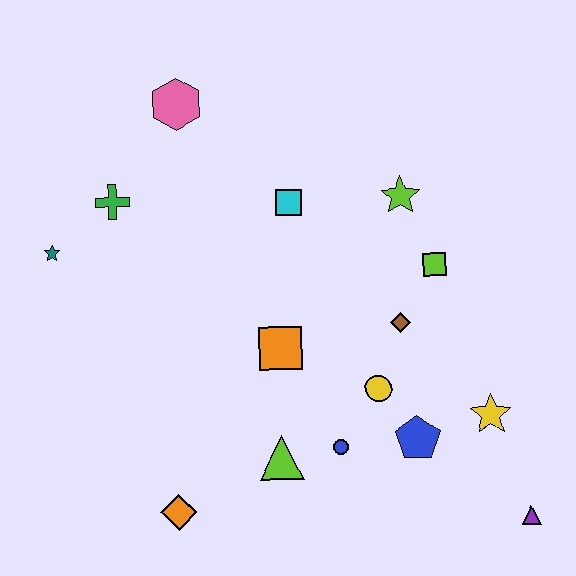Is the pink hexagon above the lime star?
Yes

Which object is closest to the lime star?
The lime square is closest to the lime star.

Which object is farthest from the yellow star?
The teal star is farthest from the yellow star.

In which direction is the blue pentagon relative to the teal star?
The blue pentagon is to the right of the teal star.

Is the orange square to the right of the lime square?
No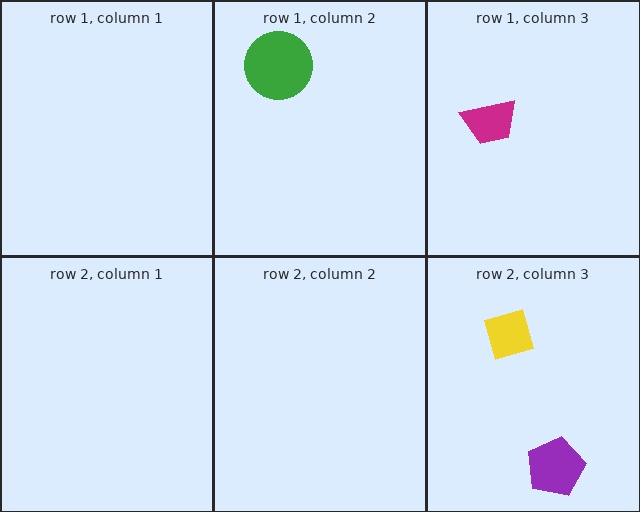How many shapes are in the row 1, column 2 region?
1.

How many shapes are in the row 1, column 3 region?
1.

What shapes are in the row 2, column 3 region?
The purple pentagon, the yellow diamond.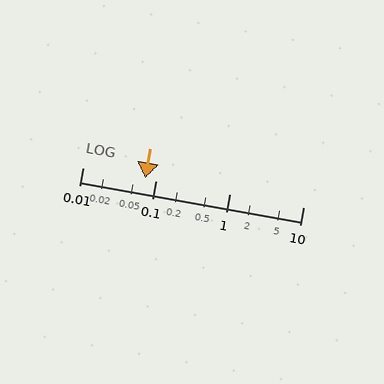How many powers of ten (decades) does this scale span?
The scale spans 3 decades, from 0.01 to 10.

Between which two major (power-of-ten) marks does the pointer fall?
The pointer is between 0.01 and 0.1.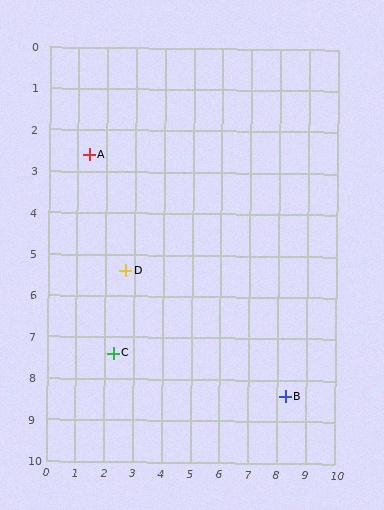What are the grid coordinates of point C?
Point C is at approximately (2.3, 7.4).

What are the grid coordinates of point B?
Point B is at approximately (8.3, 8.4).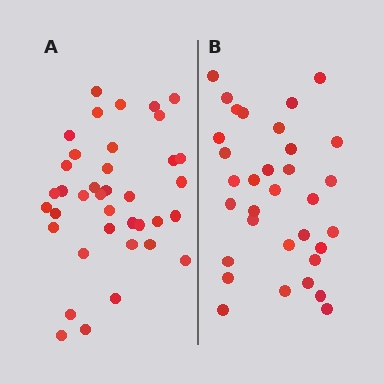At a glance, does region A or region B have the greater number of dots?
Region A (the left region) has more dots.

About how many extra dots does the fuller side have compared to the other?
Region A has about 5 more dots than region B.